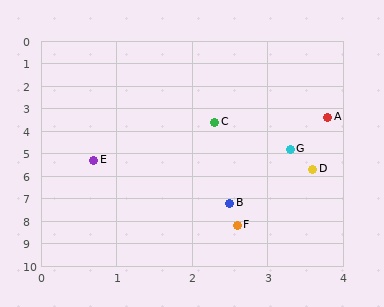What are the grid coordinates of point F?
Point F is at approximately (2.6, 8.2).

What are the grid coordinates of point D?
Point D is at approximately (3.6, 5.7).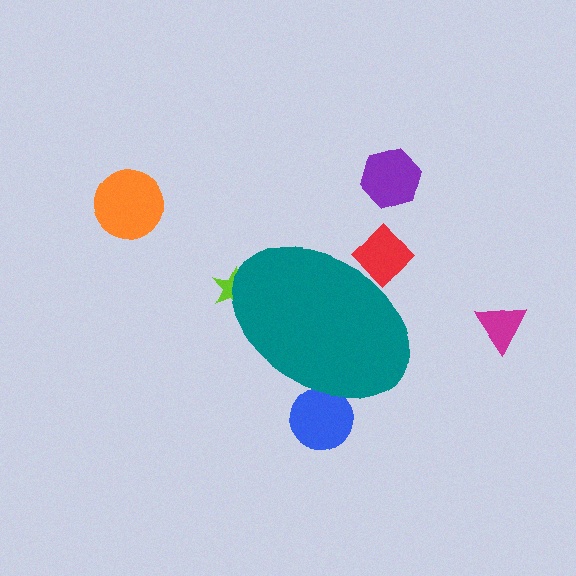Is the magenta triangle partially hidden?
No, the magenta triangle is fully visible.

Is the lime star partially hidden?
Yes, the lime star is partially hidden behind the teal ellipse.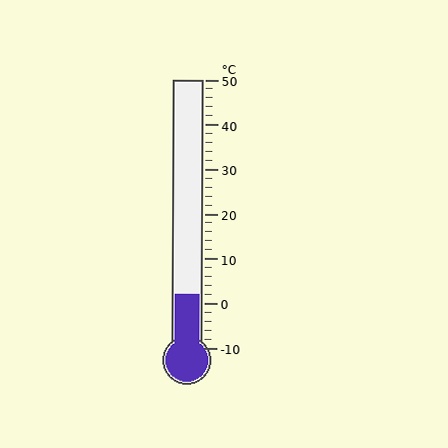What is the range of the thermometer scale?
The thermometer scale ranges from -10°C to 50°C.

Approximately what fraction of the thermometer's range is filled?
The thermometer is filled to approximately 20% of its range.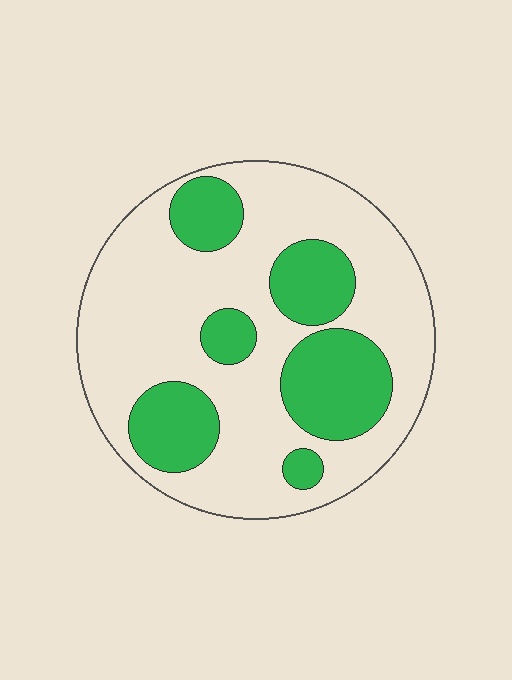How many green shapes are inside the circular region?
6.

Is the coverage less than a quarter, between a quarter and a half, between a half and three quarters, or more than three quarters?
Between a quarter and a half.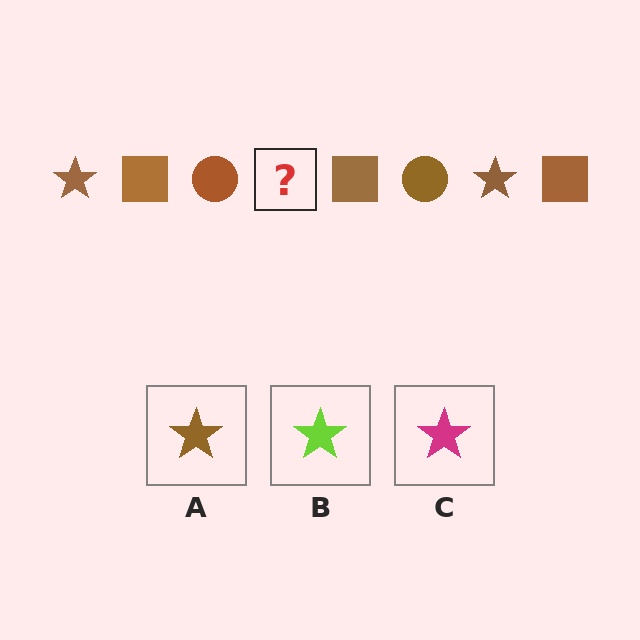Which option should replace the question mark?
Option A.